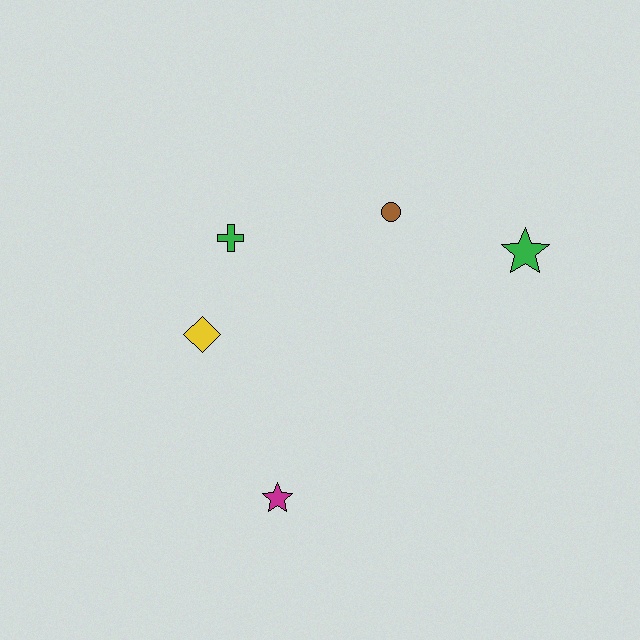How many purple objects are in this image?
There are no purple objects.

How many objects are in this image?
There are 5 objects.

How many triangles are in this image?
There are no triangles.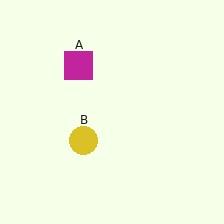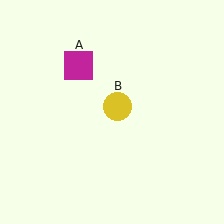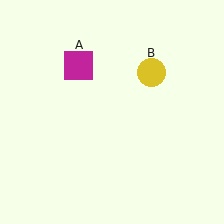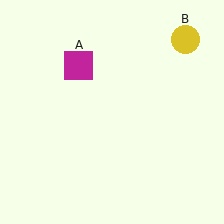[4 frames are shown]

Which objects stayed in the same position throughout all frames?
Magenta square (object A) remained stationary.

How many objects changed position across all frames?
1 object changed position: yellow circle (object B).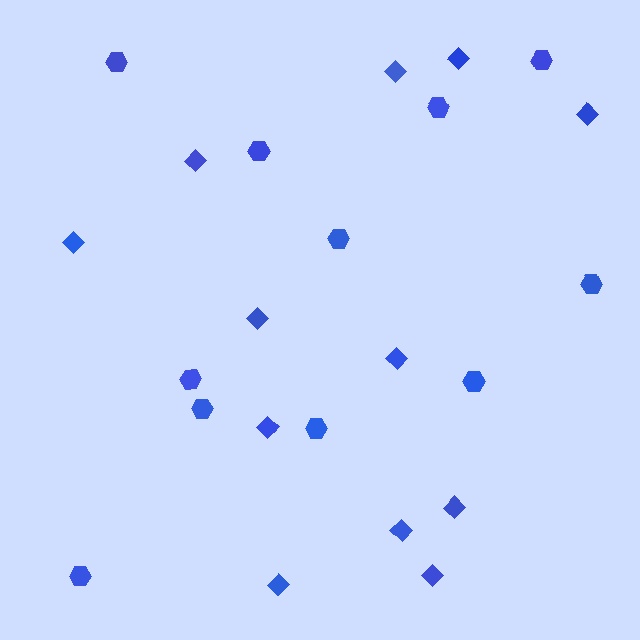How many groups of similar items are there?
There are 2 groups: one group of hexagons (11) and one group of diamonds (12).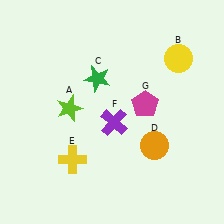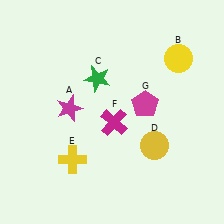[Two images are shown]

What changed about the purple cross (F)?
In Image 1, F is purple. In Image 2, it changed to magenta.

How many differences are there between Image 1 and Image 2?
There are 3 differences between the two images.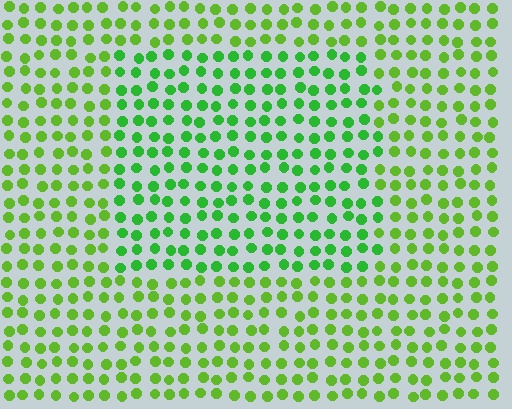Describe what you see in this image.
The image is filled with small lime elements in a uniform arrangement. A rectangle-shaped region is visible where the elements are tinted to a slightly different hue, forming a subtle color boundary.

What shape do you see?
I see a rectangle.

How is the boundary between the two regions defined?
The boundary is defined purely by a slight shift in hue (about 26 degrees). Spacing, size, and orientation are identical on both sides.